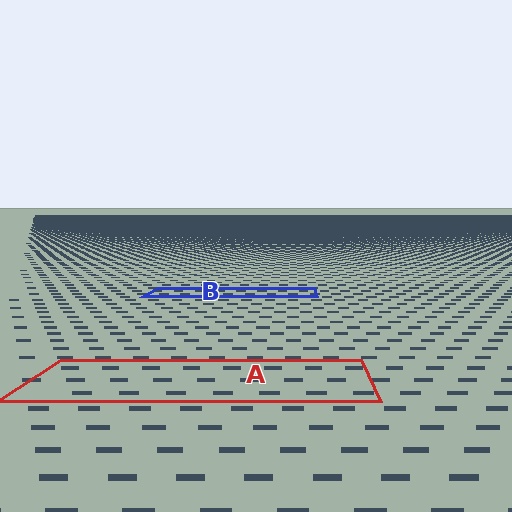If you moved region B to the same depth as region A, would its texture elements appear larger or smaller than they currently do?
They would appear larger. At a closer depth, the same texture elements are projected at a bigger on-screen size.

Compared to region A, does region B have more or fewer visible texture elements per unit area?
Region B has more texture elements per unit area — they are packed more densely because it is farther away.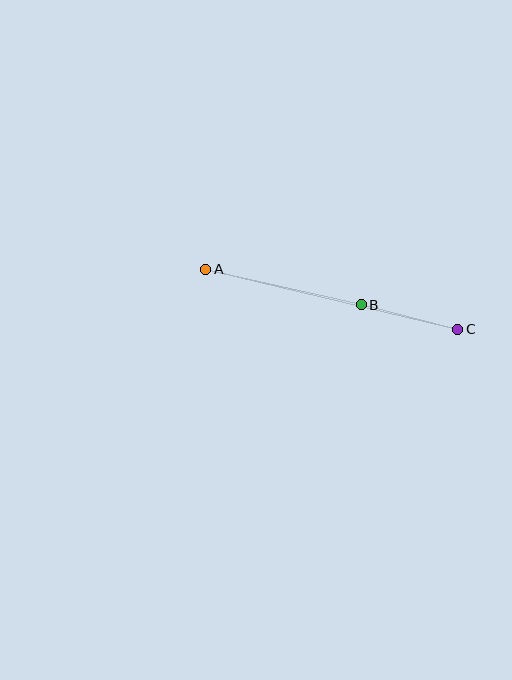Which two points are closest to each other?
Points B and C are closest to each other.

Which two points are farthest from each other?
Points A and C are farthest from each other.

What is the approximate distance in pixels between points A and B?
The distance between A and B is approximately 160 pixels.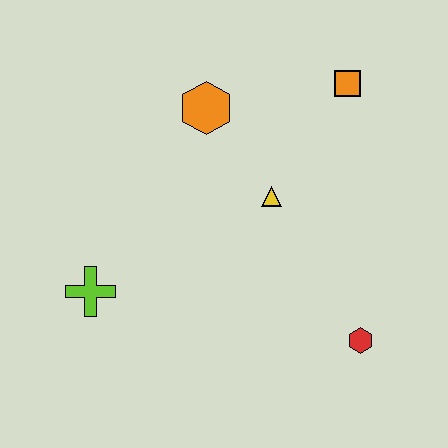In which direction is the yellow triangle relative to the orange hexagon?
The yellow triangle is below the orange hexagon.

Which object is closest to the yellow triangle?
The orange hexagon is closest to the yellow triangle.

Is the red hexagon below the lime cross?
Yes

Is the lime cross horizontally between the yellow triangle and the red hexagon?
No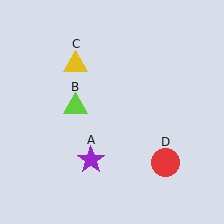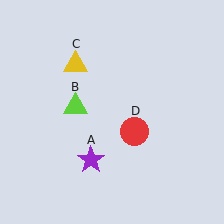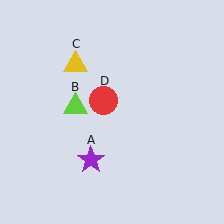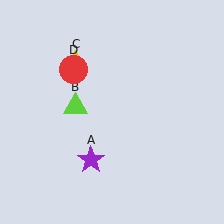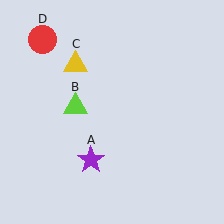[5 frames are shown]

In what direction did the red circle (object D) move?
The red circle (object D) moved up and to the left.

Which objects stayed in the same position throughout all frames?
Purple star (object A) and lime triangle (object B) and yellow triangle (object C) remained stationary.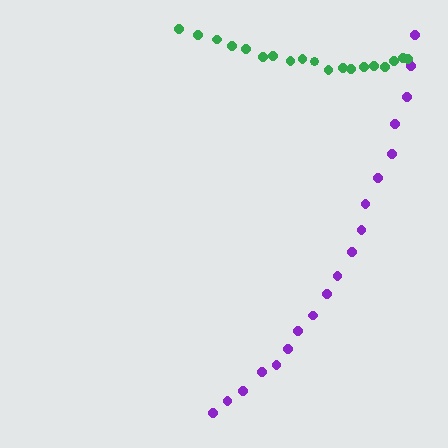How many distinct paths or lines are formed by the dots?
There are 2 distinct paths.